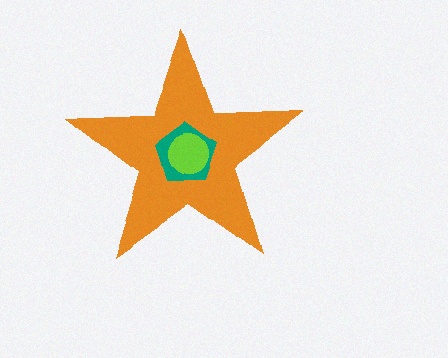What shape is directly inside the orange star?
The teal pentagon.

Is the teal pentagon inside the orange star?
Yes.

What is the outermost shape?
The orange star.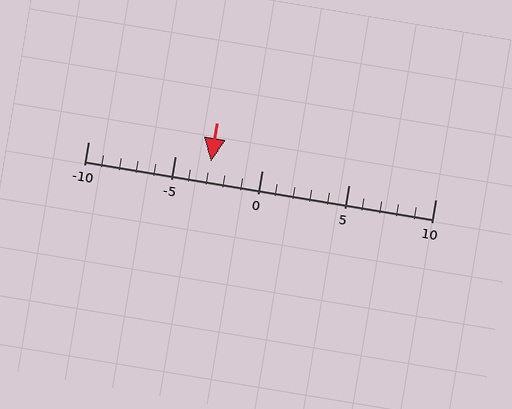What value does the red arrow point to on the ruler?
The red arrow points to approximately -3.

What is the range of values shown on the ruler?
The ruler shows values from -10 to 10.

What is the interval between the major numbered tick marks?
The major tick marks are spaced 5 units apart.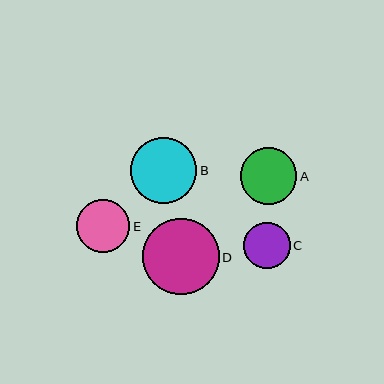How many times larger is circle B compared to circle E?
Circle B is approximately 1.3 times the size of circle E.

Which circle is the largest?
Circle D is the largest with a size of approximately 77 pixels.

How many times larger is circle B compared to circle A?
Circle B is approximately 1.2 times the size of circle A.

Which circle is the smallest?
Circle C is the smallest with a size of approximately 47 pixels.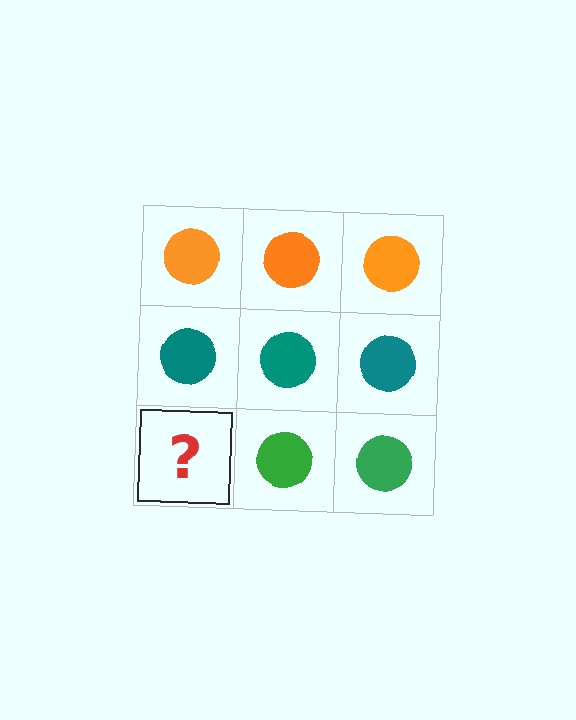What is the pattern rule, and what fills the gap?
The rule is that each row has a consistent color. The gap should be filled with a green circle.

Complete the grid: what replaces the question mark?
The question mark should be replaced with a green circle.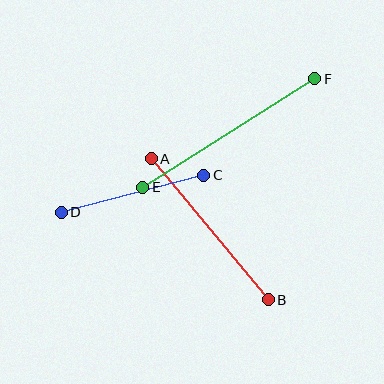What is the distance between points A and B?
The distance is approximately 183 pixels.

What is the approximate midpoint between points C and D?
The midpoint is at approximately (132, 194) pixels.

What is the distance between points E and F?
The distance is approximately 203 pixels.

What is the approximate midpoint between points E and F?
The midpoint is at approximately (229, 133) pixels.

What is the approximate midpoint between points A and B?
The midpoint is at approximately (210, 229) pixels.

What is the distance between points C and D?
The distance is approximately 147 pixels.